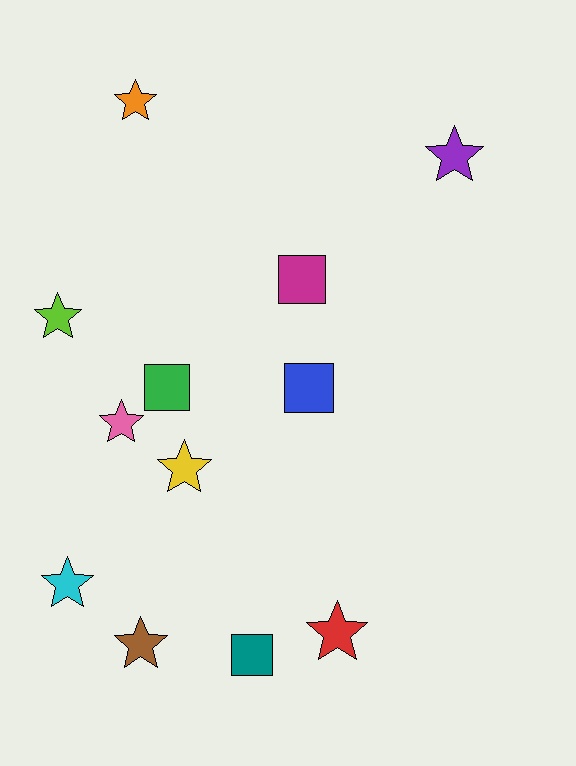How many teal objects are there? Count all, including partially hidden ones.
There is 1 teal object.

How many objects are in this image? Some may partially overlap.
There are 12 objects.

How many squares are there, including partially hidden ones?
There are 4 squares.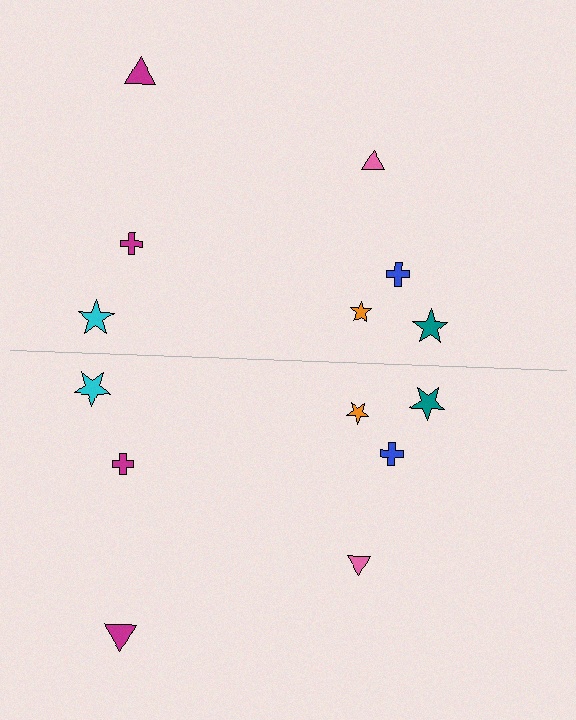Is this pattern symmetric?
Yes, this pattern has bilateral (reflection) symmetry.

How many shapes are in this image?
There are 14 shapes in this image.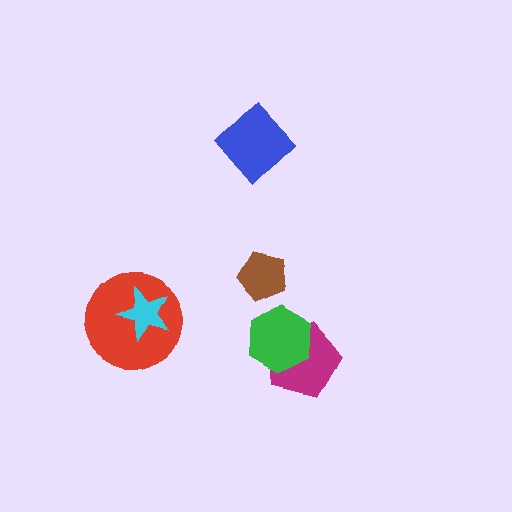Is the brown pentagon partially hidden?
No, no other shape covers it.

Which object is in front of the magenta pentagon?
The green hexagon is in front of the magenta pentagon.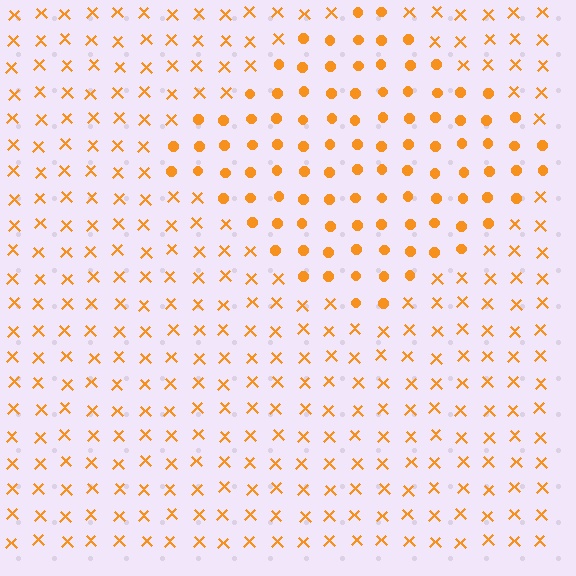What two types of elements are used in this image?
The image uses circles inside the diamond region and X marks outside it.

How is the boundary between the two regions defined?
The boundary is defined by a change in element shape: circles inside vs. X marks outside. All elements share the same color and spacing.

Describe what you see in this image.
The image is filled with small orange elements arranged in a uniform grid. A diamond-shaped region contains circles, while the surrounding area contains X marks. The boundary is defined purely by the change in element shape.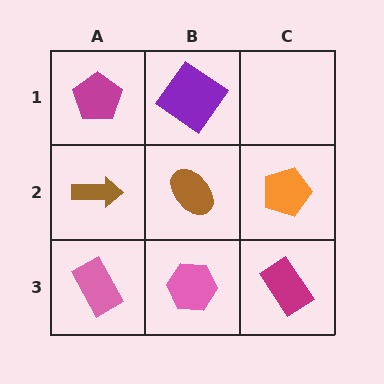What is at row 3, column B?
A pink hexagon.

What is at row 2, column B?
A brown ellipse.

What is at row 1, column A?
A magenta pentagon.